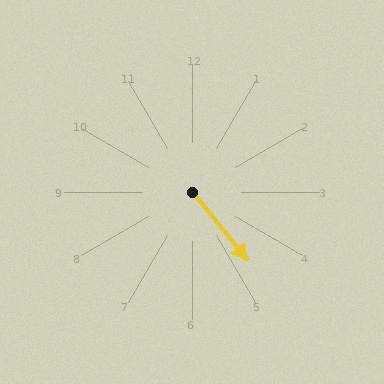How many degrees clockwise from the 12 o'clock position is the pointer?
Approximately 141 degrees.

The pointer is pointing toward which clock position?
Roughly 5 o'clock.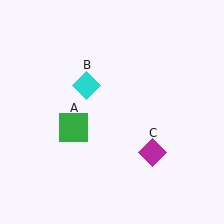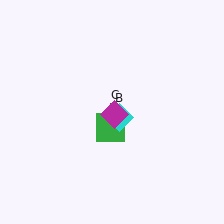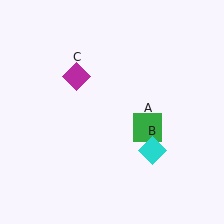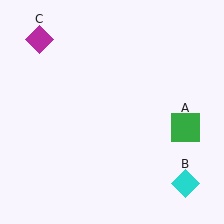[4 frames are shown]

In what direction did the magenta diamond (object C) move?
The magenta diamond (object C) moved up and to the left.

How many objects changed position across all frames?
3 objects changed position: green square (object A), cyan diamond (object B), magenta diamond (object C).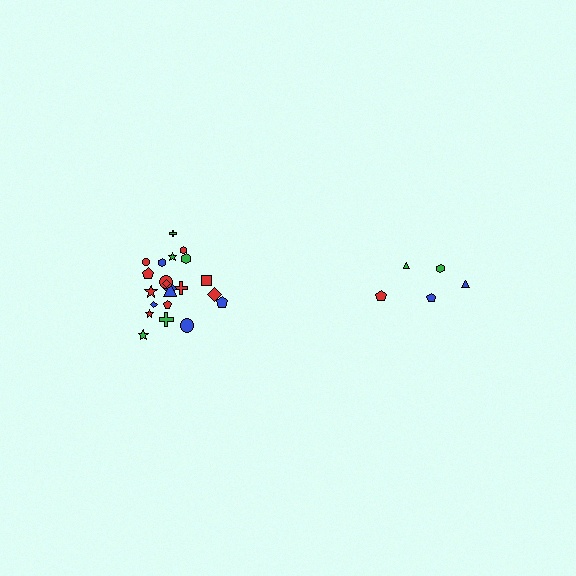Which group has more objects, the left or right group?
The left group.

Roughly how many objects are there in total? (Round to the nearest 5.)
Roughly 25 objects in total.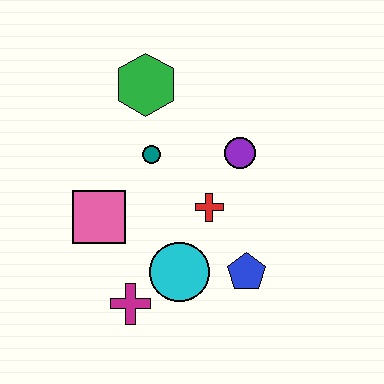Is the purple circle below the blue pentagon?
No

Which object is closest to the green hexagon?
The teal circle is closest to the green hexagon.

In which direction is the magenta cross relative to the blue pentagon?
The magenta cross is to the left of the blue pentagon.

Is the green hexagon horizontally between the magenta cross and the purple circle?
Yes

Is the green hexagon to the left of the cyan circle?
Yes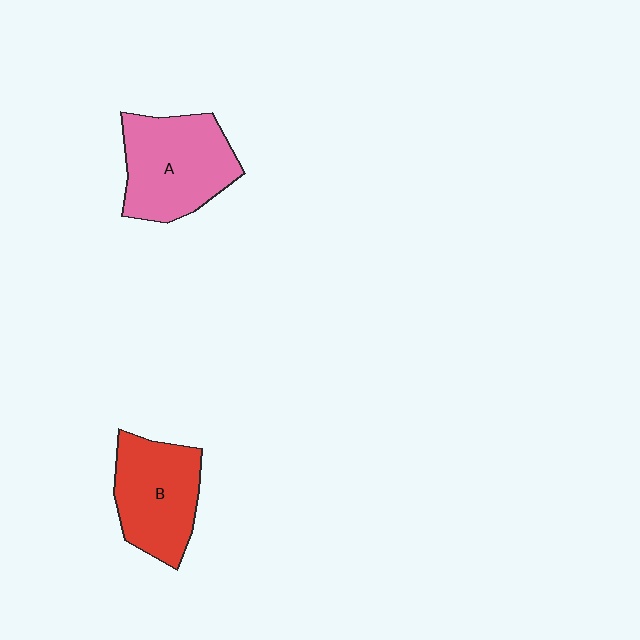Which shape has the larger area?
Shape A (pink).